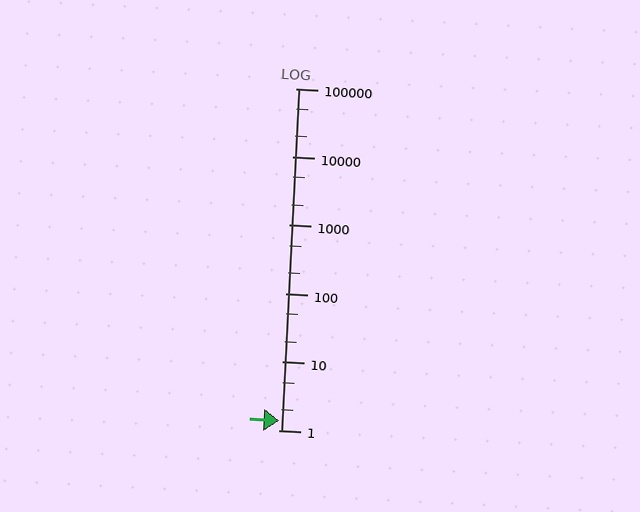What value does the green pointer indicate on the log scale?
The pointer indicates approximately 1.4.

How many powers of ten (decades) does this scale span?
The scale spans 5 decades, from 1 to 100000.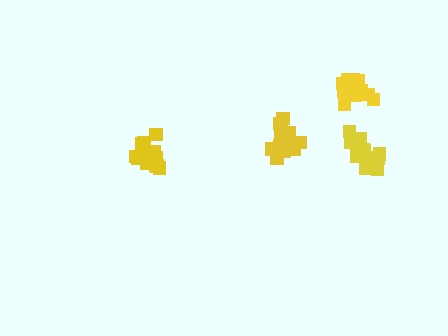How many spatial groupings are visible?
There are 4 spatial groupings.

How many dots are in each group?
Group 1: 14 dots, Group 2: 16 dots, Group 3: 17 dots, Group 4: 17 dots (64 total).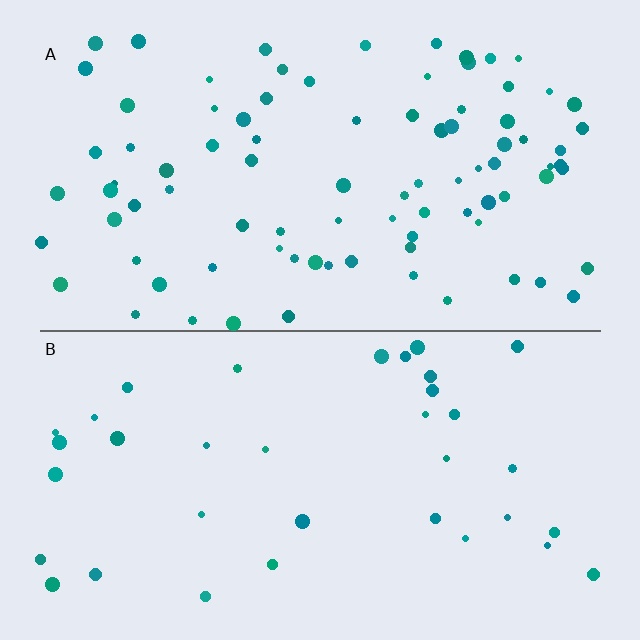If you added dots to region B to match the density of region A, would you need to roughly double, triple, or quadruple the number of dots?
Approximately double.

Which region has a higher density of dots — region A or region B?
A (the top).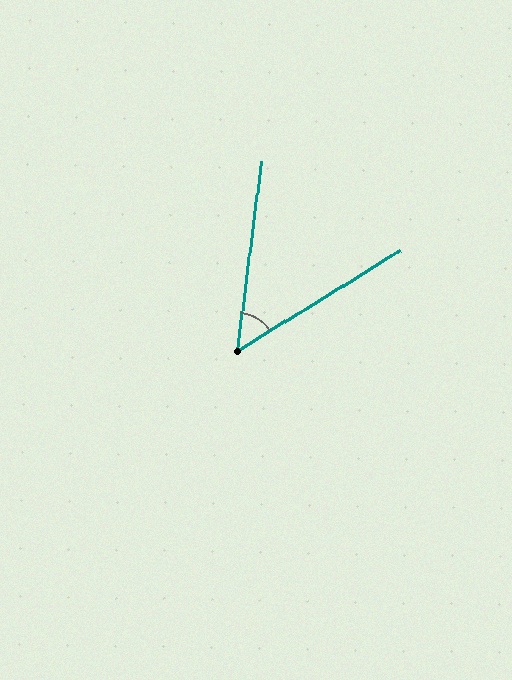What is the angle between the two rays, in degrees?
Approximately 51 degrees.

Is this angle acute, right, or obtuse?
It is acute.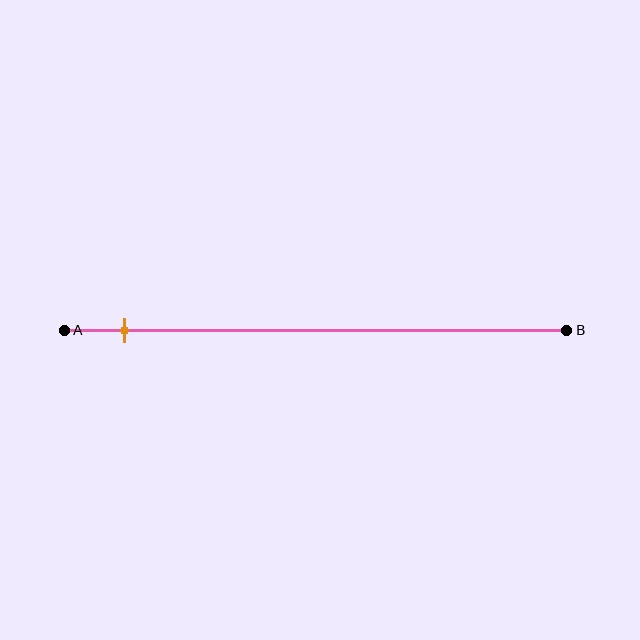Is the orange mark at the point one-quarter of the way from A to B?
No, the mark is at about 10% from A, not at the 25% one-quarter point.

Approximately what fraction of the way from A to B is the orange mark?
The orange mark is approximately 10% of the way from A to B.